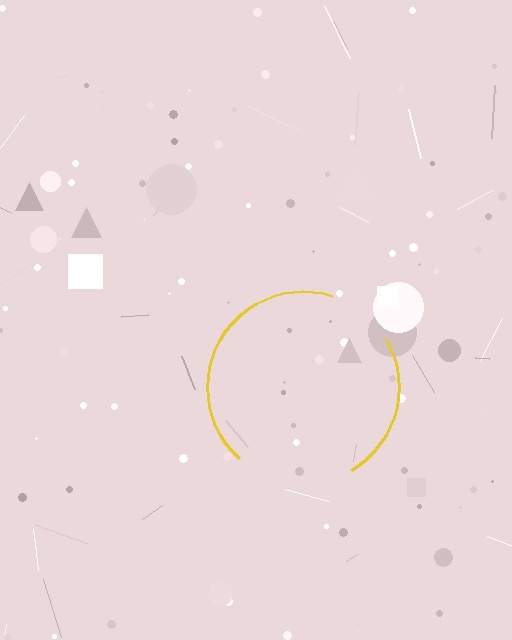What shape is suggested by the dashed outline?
The dashed outline suggests a circle.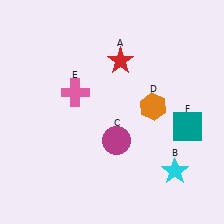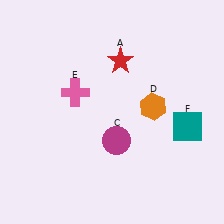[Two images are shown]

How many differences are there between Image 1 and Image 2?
There is 1 difference between the two images.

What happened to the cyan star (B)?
The cyan star (B) was removed in Image 2. It was in the bottom-right area of Image 1.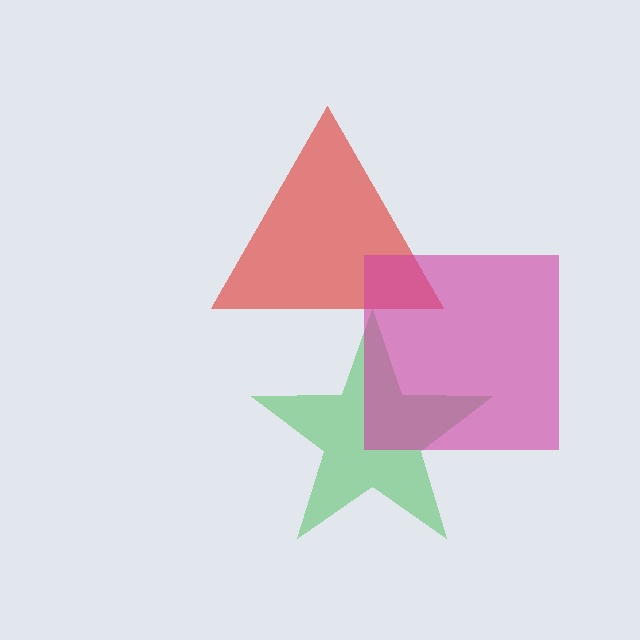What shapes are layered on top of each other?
The layered shapes are: a green star, a red triangle, a magenta square.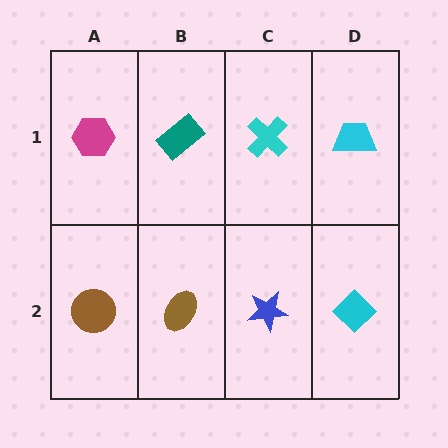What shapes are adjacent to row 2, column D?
A cyan trapezoid (row 1, column D), a blue star (row 2, column C).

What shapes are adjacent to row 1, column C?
A blue star (row 2, column C), a teal rectangle (row 1, column B), a cyan trapezoid (row 1, column D).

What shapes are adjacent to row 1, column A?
A brown circle (row 2, column A), a teal rectangle (row 1, column B).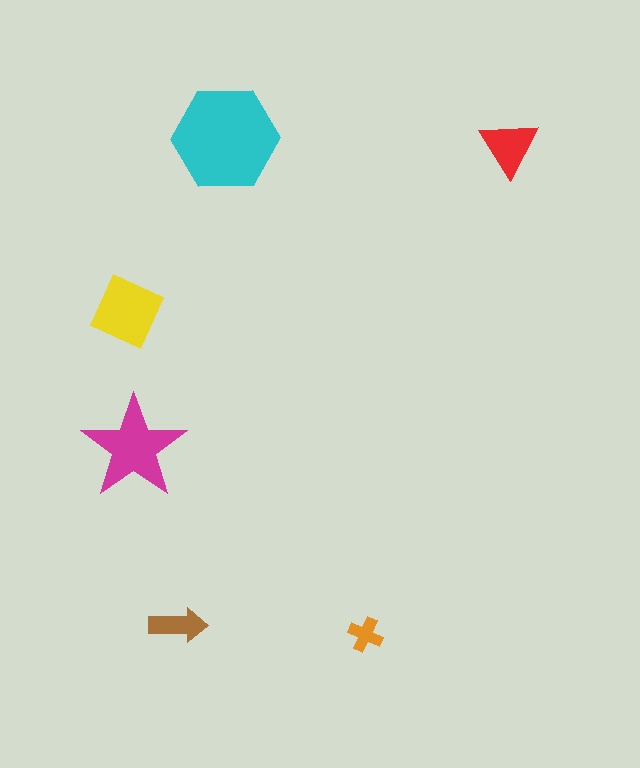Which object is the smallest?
The orange cross.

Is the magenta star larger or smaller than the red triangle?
Larger.